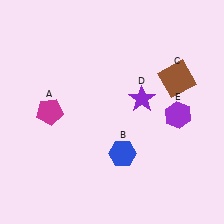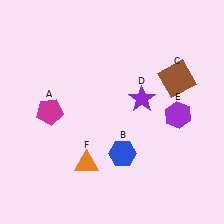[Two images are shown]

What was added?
An orange triangle (F) was added in Image 2.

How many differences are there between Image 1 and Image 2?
There is 1 difference between the two images.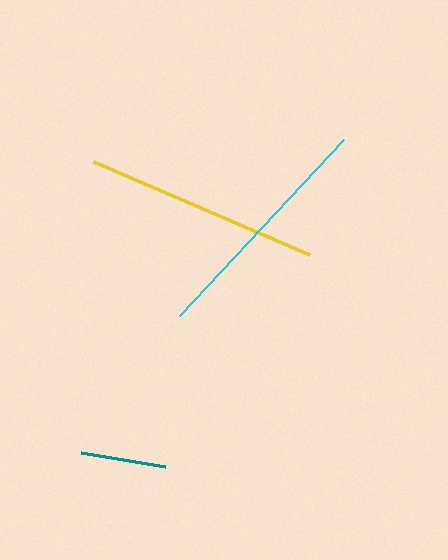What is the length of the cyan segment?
The cyan segment is approximately 240 pixels long.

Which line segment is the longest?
The cyan line is the longest at approximately 240 pixels.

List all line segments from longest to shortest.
From longest to shortest: cyan, yellow, teal.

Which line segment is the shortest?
The teal line is the shortest at approximately 84 pixels.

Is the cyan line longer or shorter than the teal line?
The cyan line is longer than the teal line.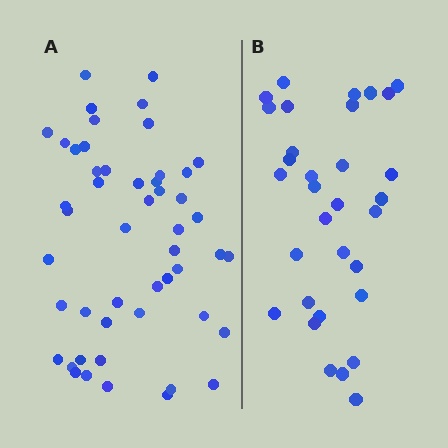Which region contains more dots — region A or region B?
Region A (the left region) has more dots.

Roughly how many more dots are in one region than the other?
Region A has approximately 20 more dots than region B.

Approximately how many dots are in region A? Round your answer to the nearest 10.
About 50 dots.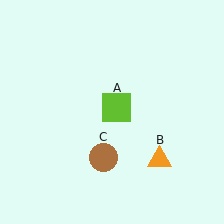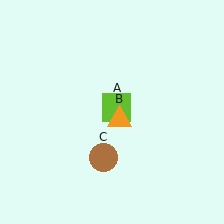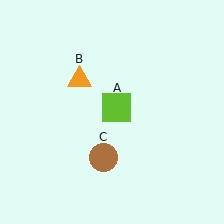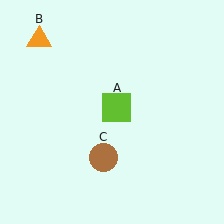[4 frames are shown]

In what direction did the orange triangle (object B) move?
The orange triangle (object B) moved up and to the left.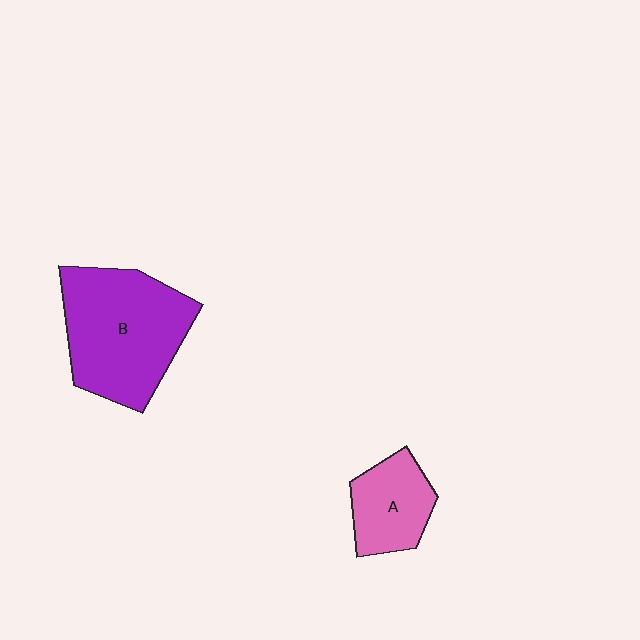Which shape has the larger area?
Shape B (purple).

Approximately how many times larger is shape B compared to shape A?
Approximately 2.1 times.